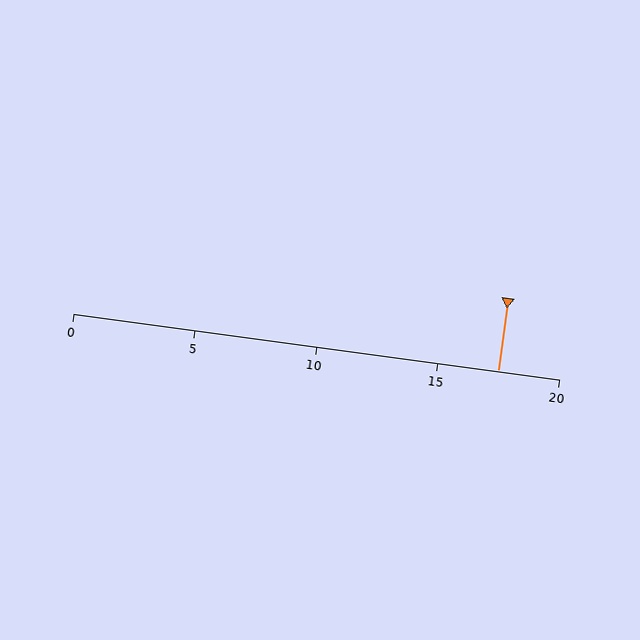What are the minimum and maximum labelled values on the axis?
The axis runs from 0 to 20.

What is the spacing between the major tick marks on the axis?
The major ticks are spaced 5 apart.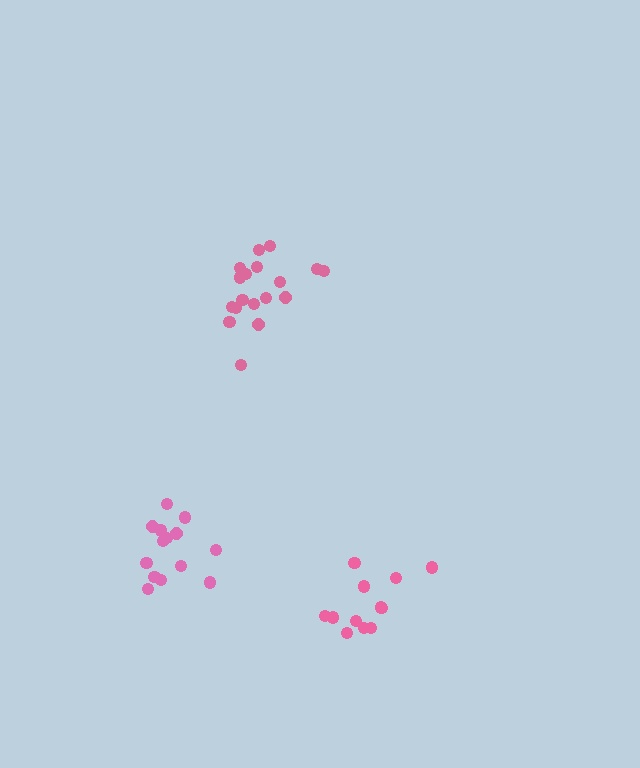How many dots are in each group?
Group 1: 14 dots, Group 2: 18 dots, Group 3: 12 dots (44 total).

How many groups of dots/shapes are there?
There are 3 groups.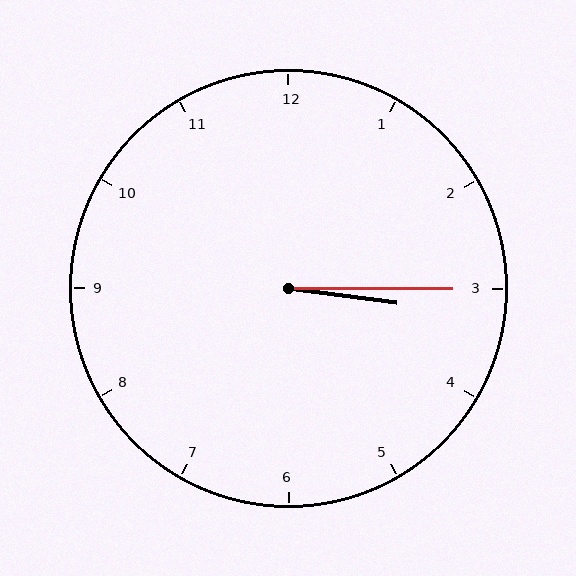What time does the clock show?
3:15.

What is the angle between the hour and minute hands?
Approximately 8 degrees.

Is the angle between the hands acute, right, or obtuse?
It is acute.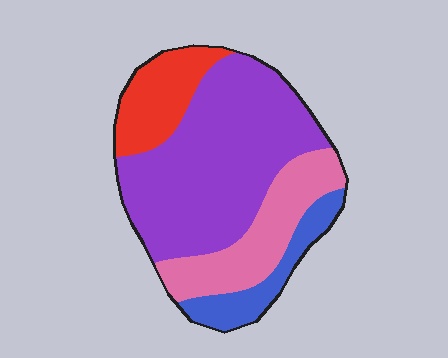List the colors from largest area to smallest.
From largest to smallest: purple, pink, red, blue.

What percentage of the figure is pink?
Pink covers 21% of the figure.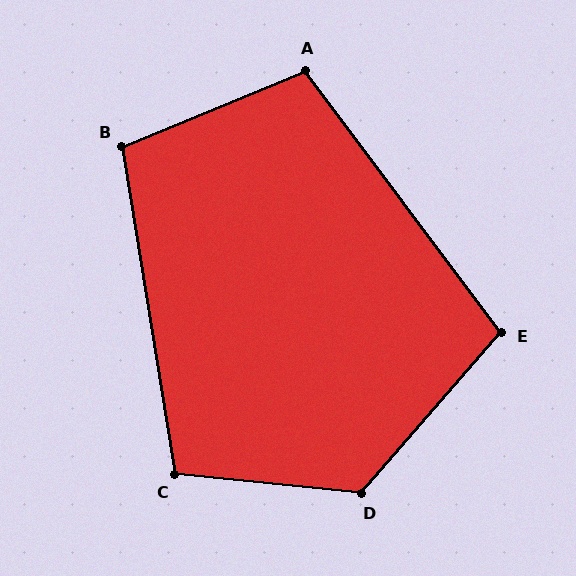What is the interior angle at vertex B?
Approximately 103 degrees (obtuse).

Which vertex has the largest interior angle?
D, at approximately 125 degrees.